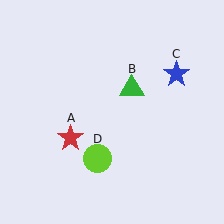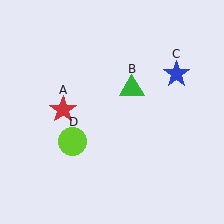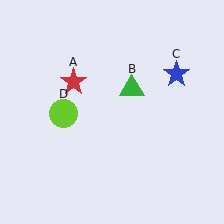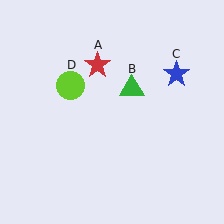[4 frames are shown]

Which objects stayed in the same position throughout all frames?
Green triangle (object B) and blue star (object C) remained stationary.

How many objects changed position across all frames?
2 objects changed position: red star (object A), lime circle (object D).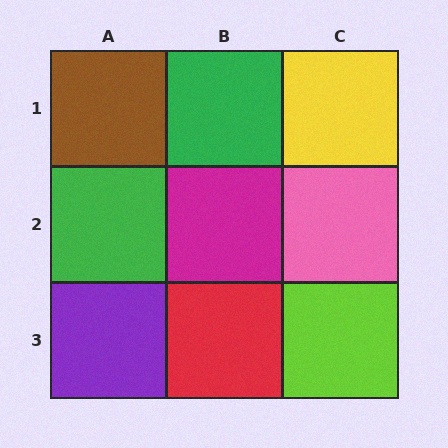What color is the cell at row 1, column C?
Yellow.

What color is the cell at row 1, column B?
Green.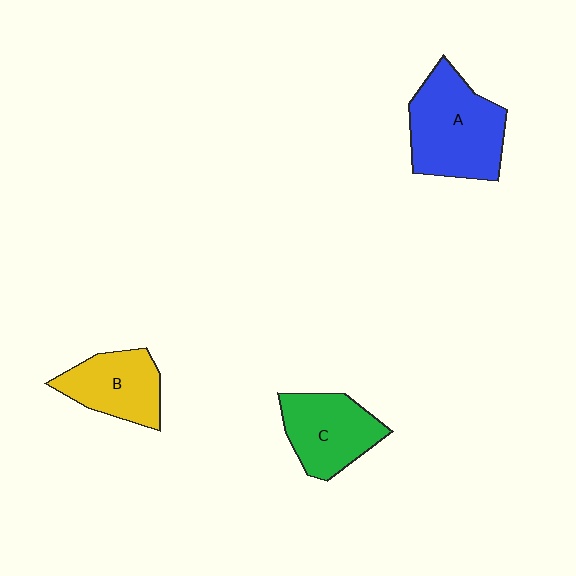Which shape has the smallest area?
Shape B (yellow).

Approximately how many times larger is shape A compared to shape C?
Approximately 1.3 times.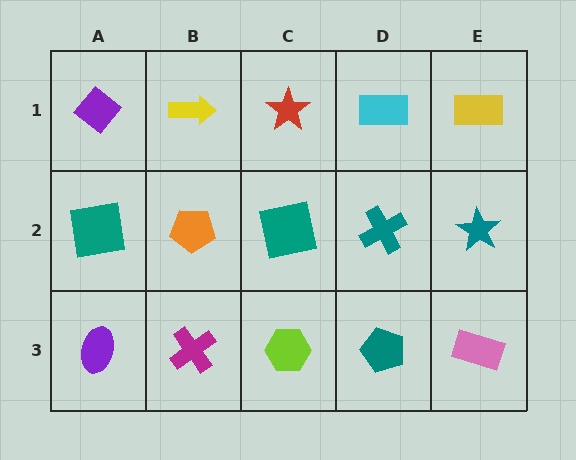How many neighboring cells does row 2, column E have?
3.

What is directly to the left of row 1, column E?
A cyan rectangle.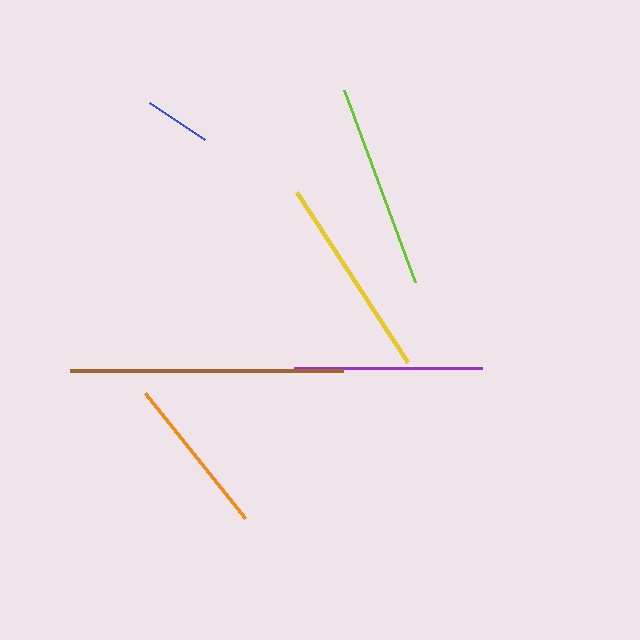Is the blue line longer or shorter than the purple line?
The purple line is longer than the blue line.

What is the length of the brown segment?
The brown segment is approximately 272 pixels long.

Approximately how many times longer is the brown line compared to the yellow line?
The brown line is approximately 1.3 times the length of the yellow line.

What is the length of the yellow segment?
The yellow segment is approximately 203 pixels long.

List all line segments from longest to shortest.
From longest to shortest: brown, lime, yellow, purple, orange, blue.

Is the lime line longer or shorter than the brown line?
The brown line is longer than the lime line.